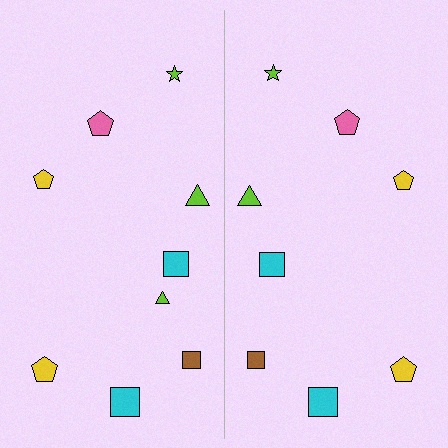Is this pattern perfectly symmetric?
No, the pattern is not perfectly symmetric. A lime triangle is missing from the right side.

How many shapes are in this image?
There are 17 shapes in this image.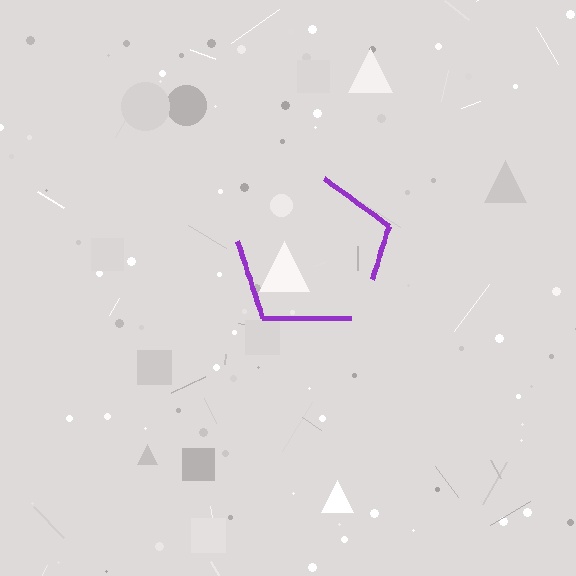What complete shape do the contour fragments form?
The contour fragments form a pentagon.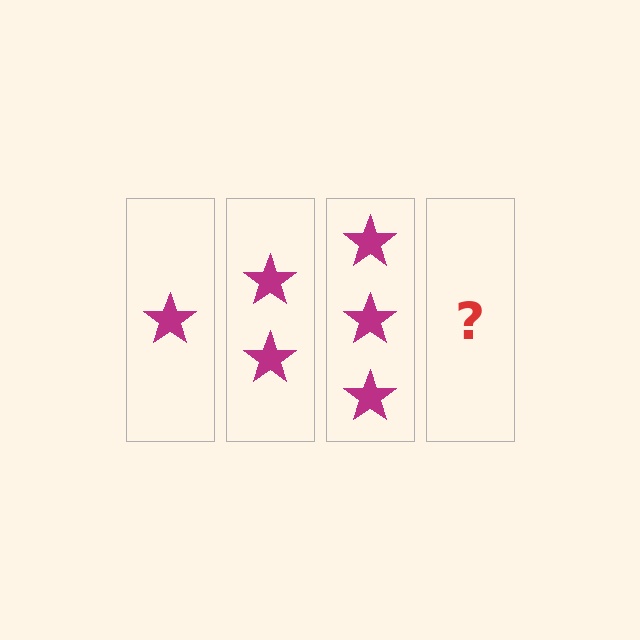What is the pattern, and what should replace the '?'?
The pattern is that each step adds one more star. The '?' should be 4 stars.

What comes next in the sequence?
The next element should be 4 stars.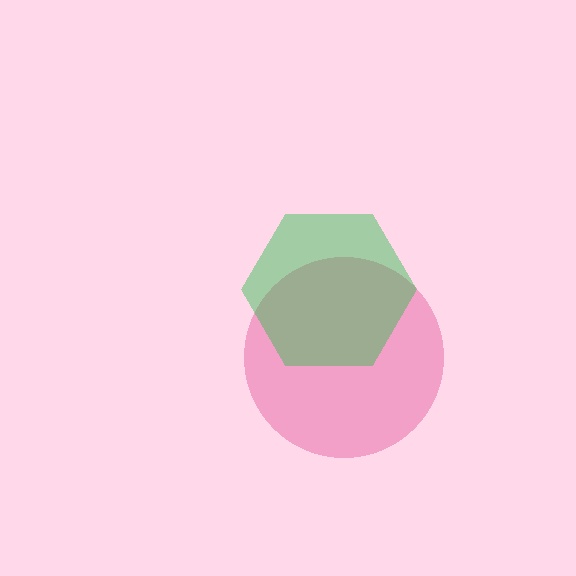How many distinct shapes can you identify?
There are 2 distinct shapes: a pink circle, a green hexagon.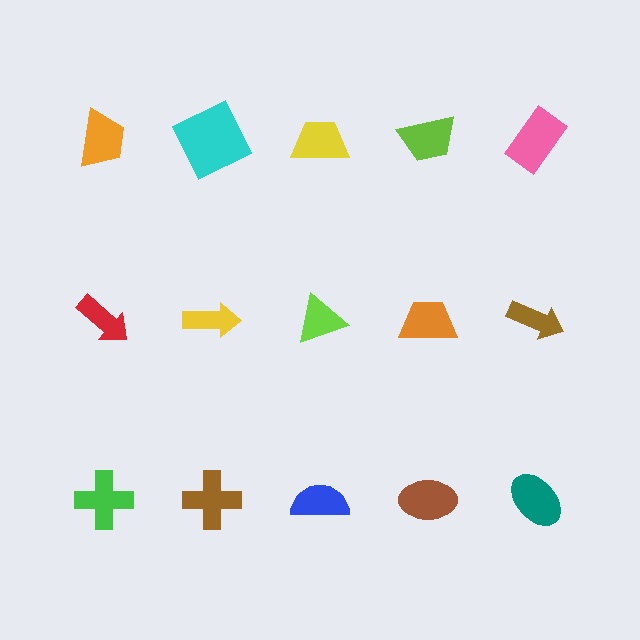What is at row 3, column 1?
A green cross.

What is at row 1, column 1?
An orange trapezoid.